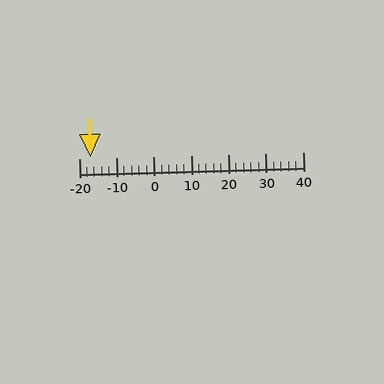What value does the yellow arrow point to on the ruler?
The yellow arrow points to approximately -17.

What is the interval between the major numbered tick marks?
The major tick marks are spaced 10 units apart.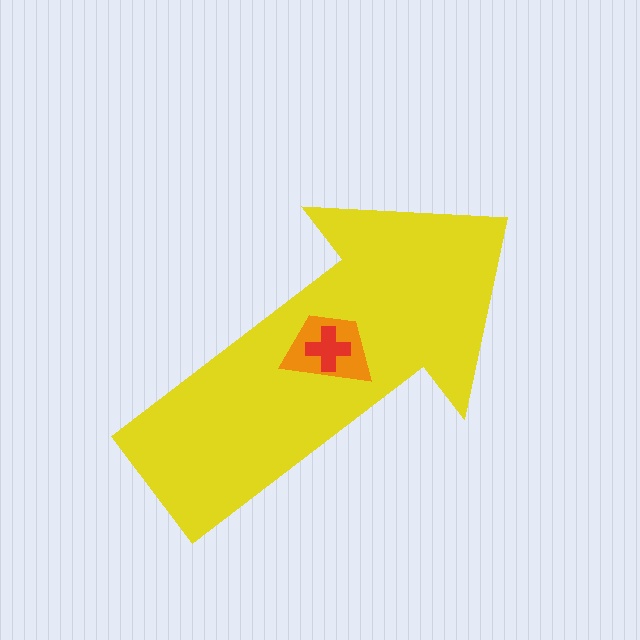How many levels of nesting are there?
3.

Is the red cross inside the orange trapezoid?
Yes.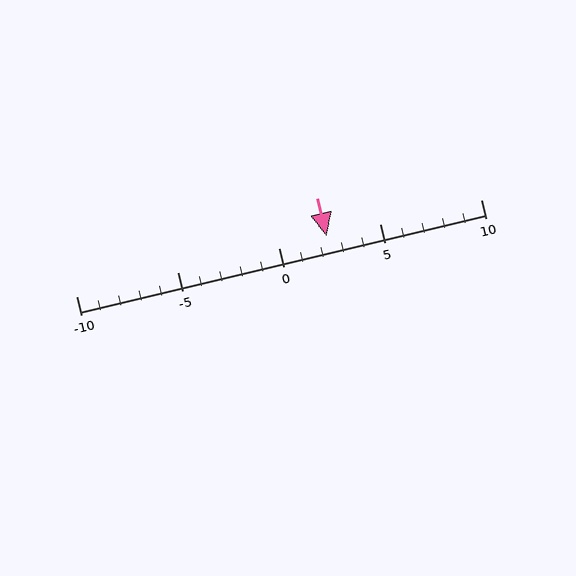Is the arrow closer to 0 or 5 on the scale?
The arrow is closer to 0.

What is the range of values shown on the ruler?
The ruler shows values from -10 to 10.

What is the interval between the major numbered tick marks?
The major tick marks are spaced 5 units apart.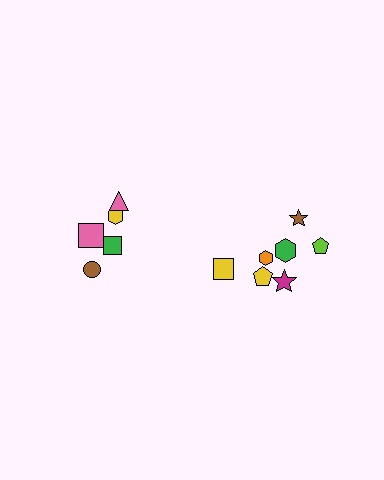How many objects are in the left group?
There are 5 objects.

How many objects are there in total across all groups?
There are 12 objects.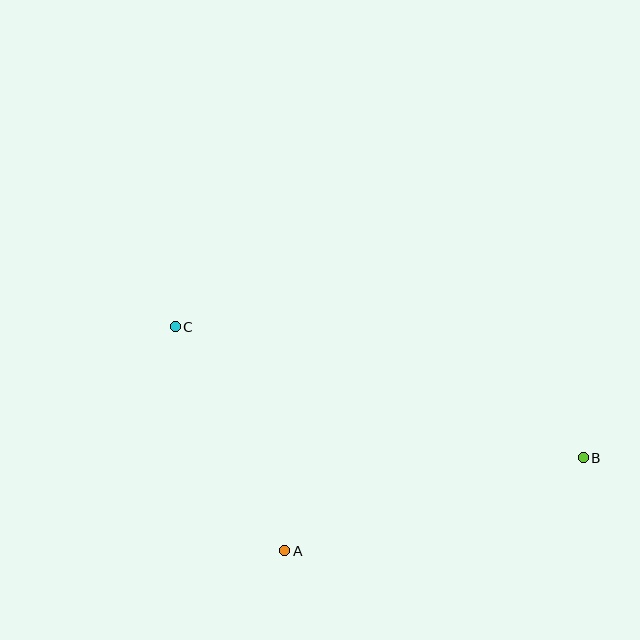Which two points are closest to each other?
Points A and C are closest to each other.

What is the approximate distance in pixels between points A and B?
The distance between A and B is approximately 313 pixels.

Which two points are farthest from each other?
Points B and C are farthest from each other.